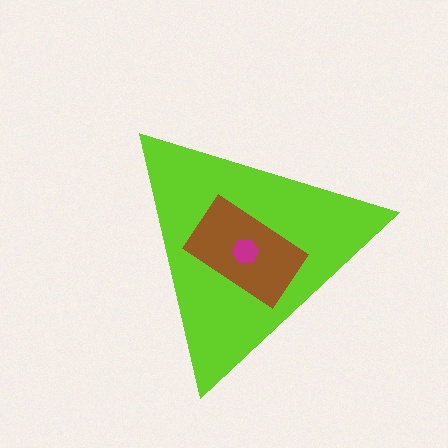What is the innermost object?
The magenta hexagon.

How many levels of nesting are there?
3.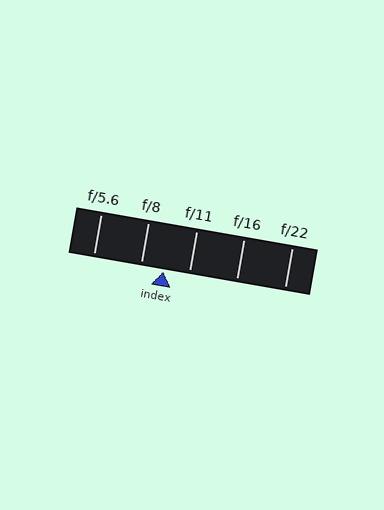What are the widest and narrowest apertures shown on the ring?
The widest aperture shown is f/5.6 and the narrowest is f/22.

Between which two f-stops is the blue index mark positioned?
The index mark is between f/8 and f/11.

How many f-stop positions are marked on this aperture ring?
There are 5 f-stop positions marked.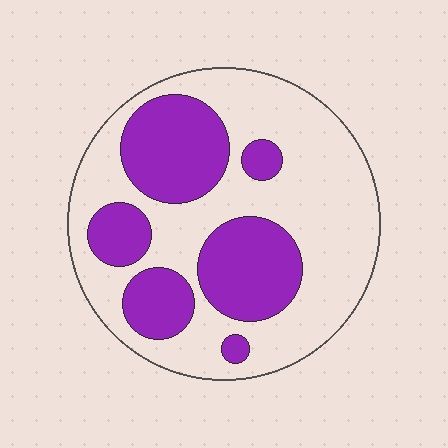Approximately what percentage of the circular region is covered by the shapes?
Approximately 35%.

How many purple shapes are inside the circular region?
6.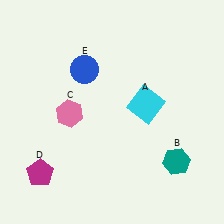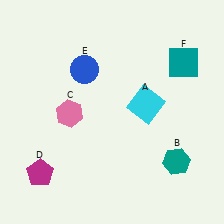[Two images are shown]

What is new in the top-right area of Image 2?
A teal square (F) was added in the top-right area of Image 2.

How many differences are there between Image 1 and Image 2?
There is 1 difference between the two images.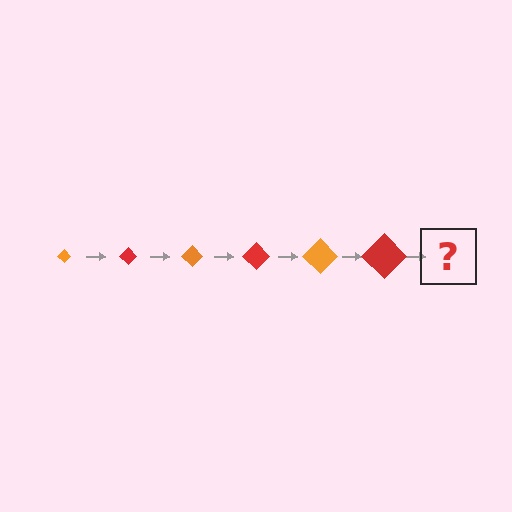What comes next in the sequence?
The next element should be an orange diamond, larger than the previous one.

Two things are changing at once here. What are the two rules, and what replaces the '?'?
The two rules are that the diamond grows larger each step and the color cycles through orange and red. The '?' should be an orange diamond, larger than the previous one.